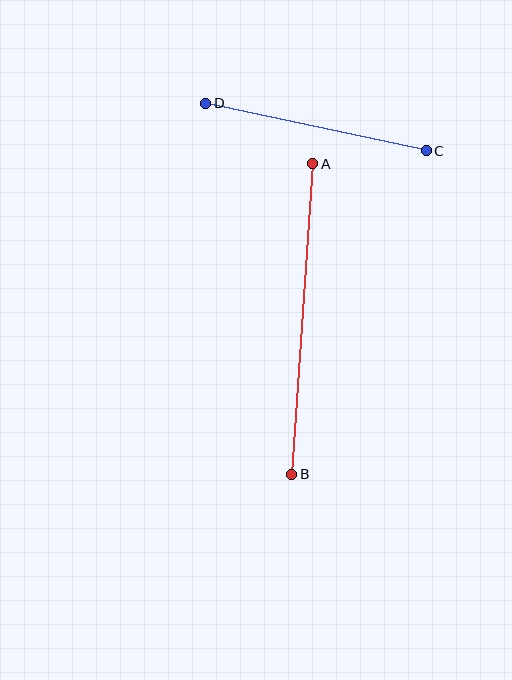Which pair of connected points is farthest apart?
Points A and B are farthest apart.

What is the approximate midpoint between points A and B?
The midpoint is at approximately (302, 319) pixels.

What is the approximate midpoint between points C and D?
The midpoint is at approximately (316, 127) pixels.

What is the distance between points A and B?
The distance is approximately 311 pixels.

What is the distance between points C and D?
The distance is approximately 225 pixels.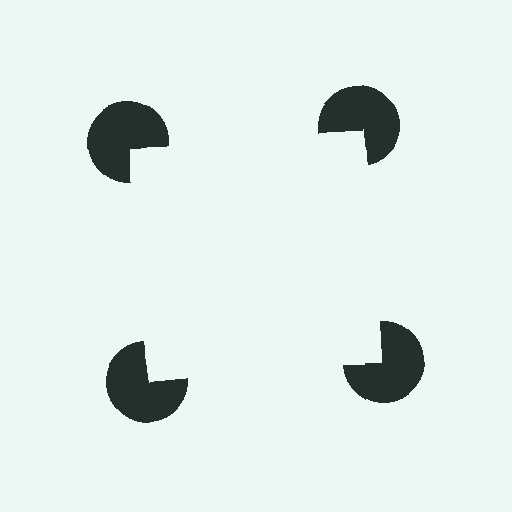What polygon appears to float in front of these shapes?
An illusory square — its edges are inferred from the aligned wedge cuts in the pac-man discs, not physically drawn.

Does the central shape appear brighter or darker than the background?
It typically appears slightly brighter than the background, even though no actual brightness change is drawn.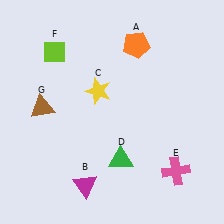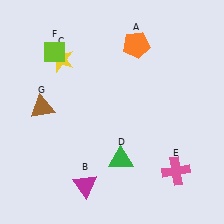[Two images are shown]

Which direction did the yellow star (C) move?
The yellow star (C) moved left.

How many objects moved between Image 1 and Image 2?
1 object moved between the two images.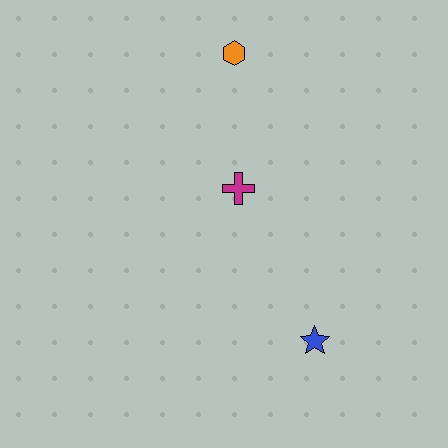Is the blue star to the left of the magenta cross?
No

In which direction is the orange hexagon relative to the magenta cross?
The orange hexagon is above the magenta cross.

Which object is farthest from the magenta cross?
The blue star is farthest from the magenta cross.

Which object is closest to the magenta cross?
The orange hexagon is closest to the magenta cross.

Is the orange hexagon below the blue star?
No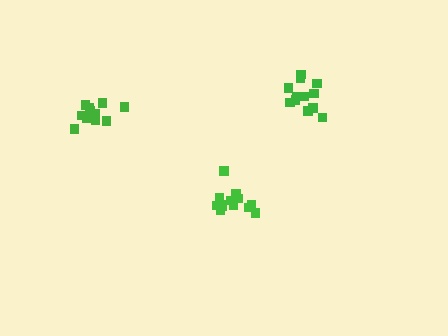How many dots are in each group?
Group 1: 12 dots, Group 2: 13 dots, Group 3: 12 dots (37 total).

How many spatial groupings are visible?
There are 3 spatial groupings.